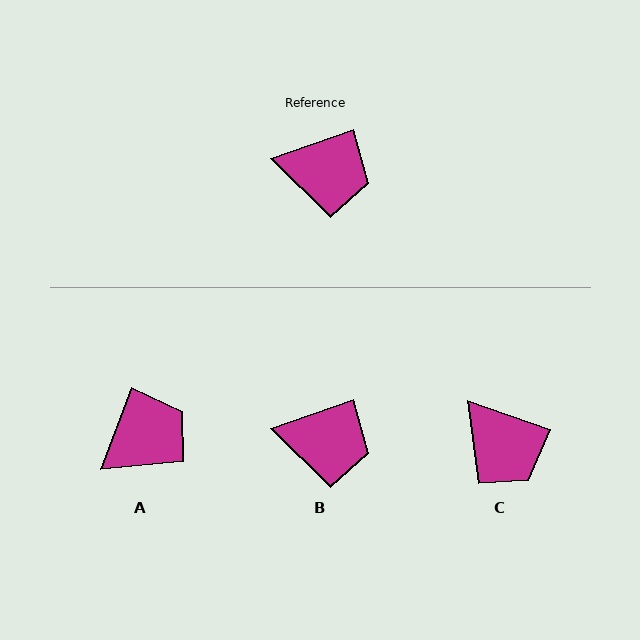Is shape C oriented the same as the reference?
No, it is off by about 39 degrees.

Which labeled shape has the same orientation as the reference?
B.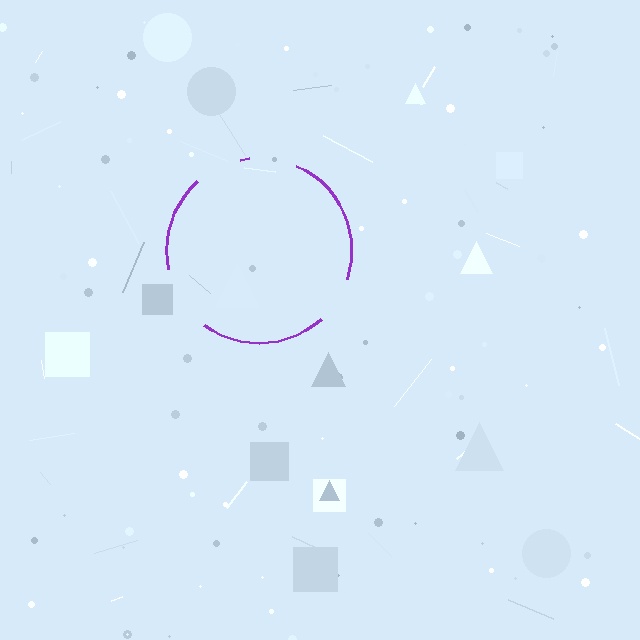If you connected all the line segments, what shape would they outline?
They would outline a circle.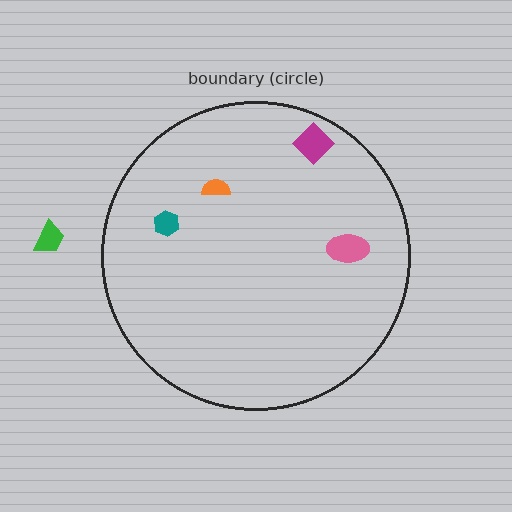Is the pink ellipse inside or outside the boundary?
Inside.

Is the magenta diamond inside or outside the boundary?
Inside.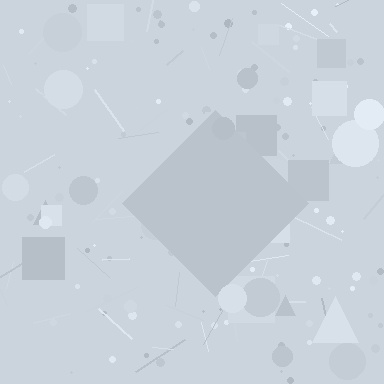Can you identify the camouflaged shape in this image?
The camouflaged shape is a diamond.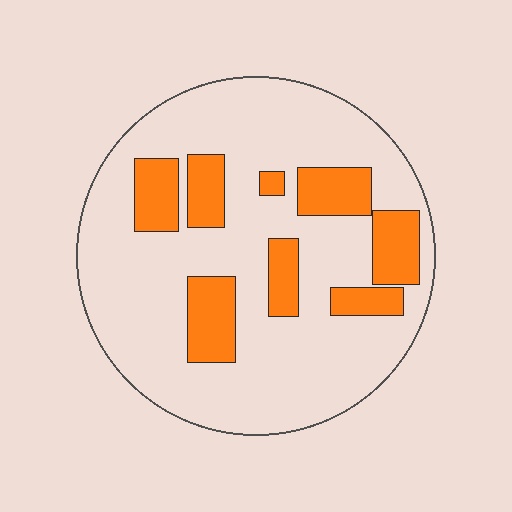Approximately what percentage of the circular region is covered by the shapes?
Approximately 25%.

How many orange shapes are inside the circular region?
8.